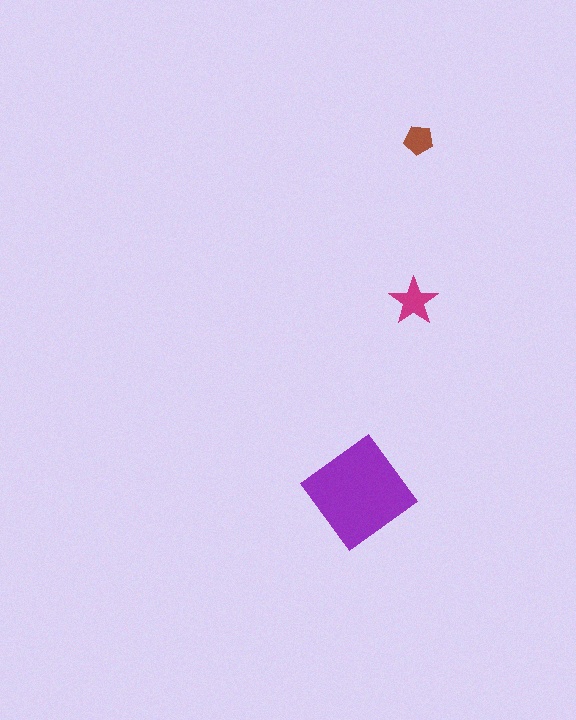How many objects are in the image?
There are 3 objects in the image.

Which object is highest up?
The brown pentagon is topmost.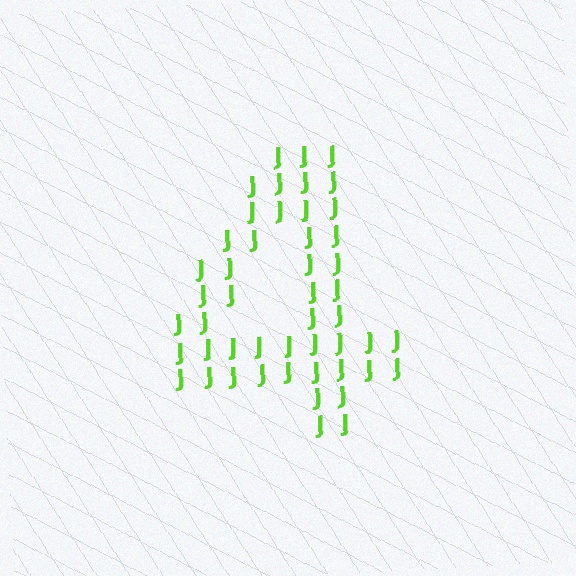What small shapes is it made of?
It is made of small letter J's.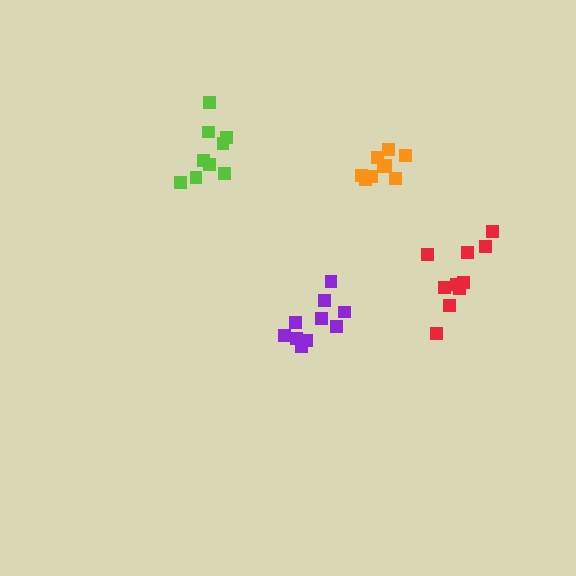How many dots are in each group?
Group 1: 10 dots, Group 2: 9 dots, Group 3: 9 dots, Group 4: 10 dots (38 total).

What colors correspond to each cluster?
The clusters are colored: purple, lime, orange, red.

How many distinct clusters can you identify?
There are 4 distinct clusters.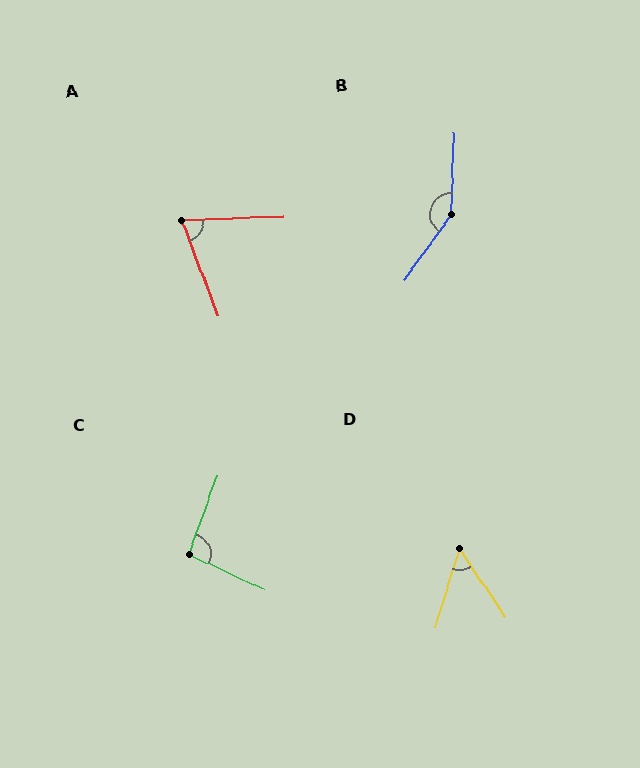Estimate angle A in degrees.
Approximately 71 degrees.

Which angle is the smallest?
D, at approximately 51 degrees.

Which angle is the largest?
B, at approximately 146 degrees.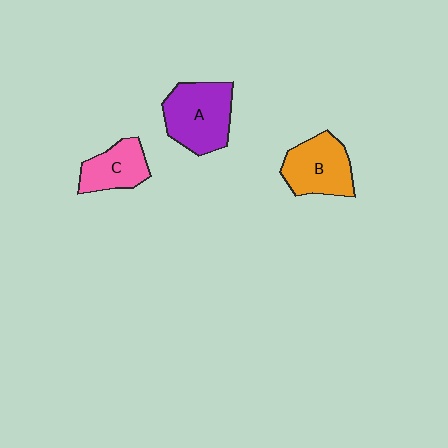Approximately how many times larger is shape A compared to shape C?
Approximately 1.5 times.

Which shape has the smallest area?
Shape C (pink).